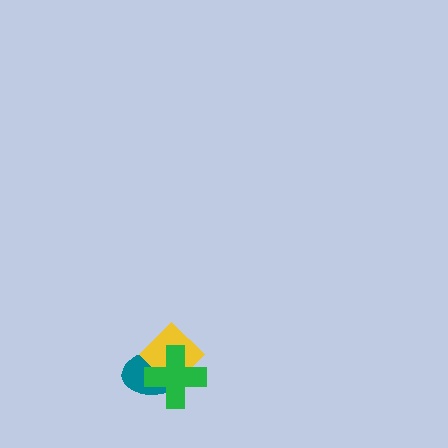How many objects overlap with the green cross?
2 objects overlap with the green cross.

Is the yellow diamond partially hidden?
Yes, it is partially covered by another shape.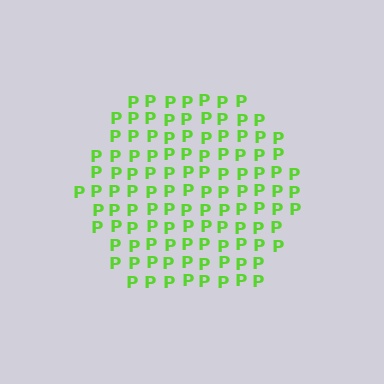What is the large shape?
The large shape is a hexagon.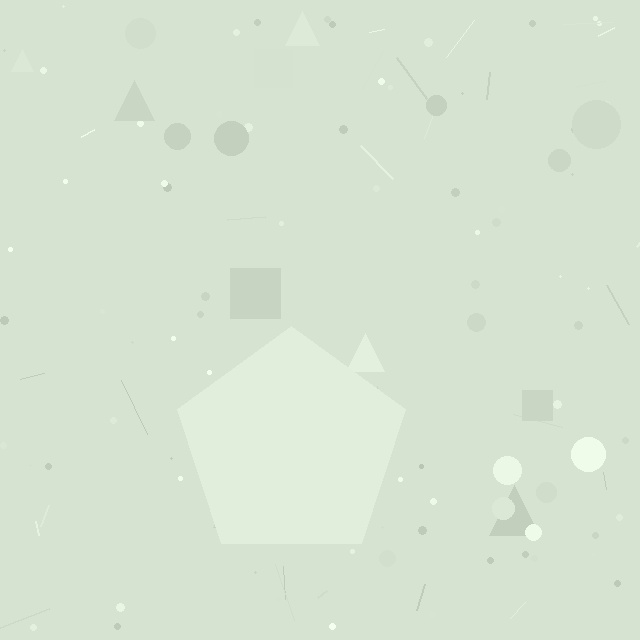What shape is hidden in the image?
A pentagon is hidden in the image.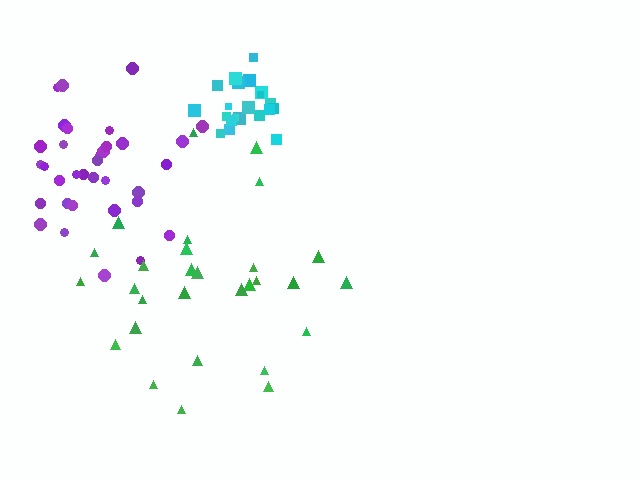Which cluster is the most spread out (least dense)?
Green.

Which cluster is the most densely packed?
Cyan.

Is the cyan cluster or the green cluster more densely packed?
Cyan.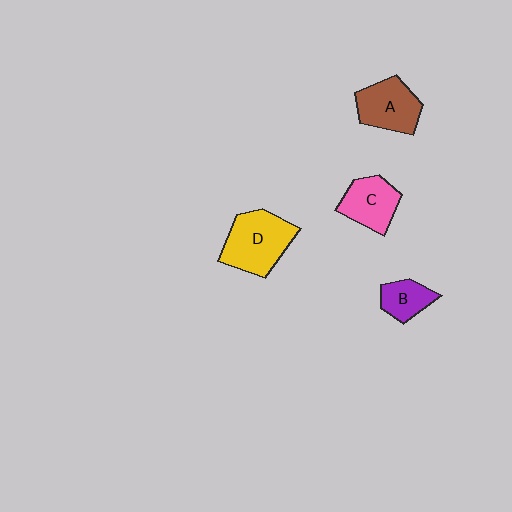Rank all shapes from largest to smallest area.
From largest to smallest: D (yellow), A (brown), C (pink), B (purple).